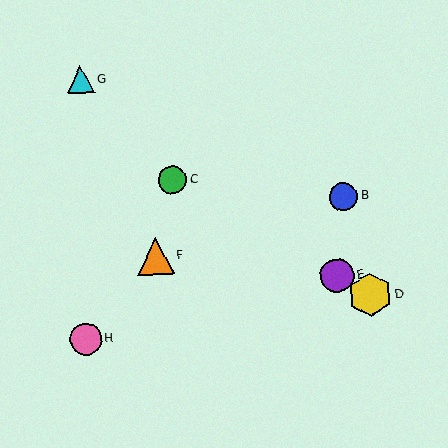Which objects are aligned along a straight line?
Objects A, C, D, E are aligned along a straight line.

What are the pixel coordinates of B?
Object B is at (344, 197).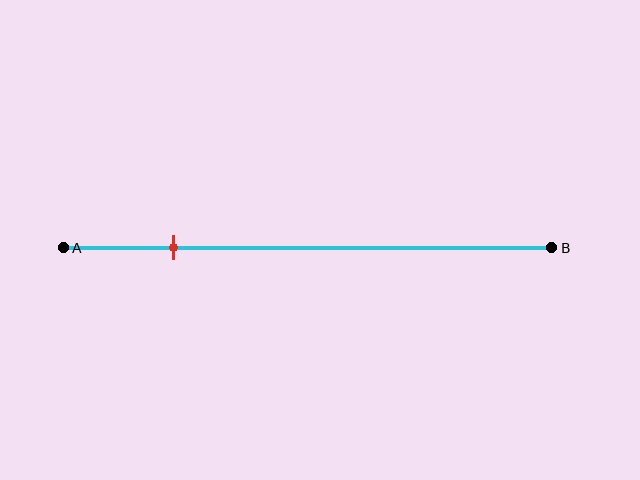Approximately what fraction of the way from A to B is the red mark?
The red mark is approximately 25% of the way from A to B.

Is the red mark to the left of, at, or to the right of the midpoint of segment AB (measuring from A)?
The red mark is to the left of the midpoint of segment AB.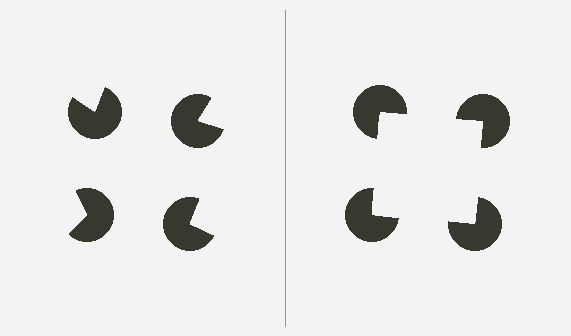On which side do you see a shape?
An illusory square appears on the right side. On the left side the wedge cuts are rotated, so no coherent shape forms.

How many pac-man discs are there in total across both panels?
8 — 4 on each side.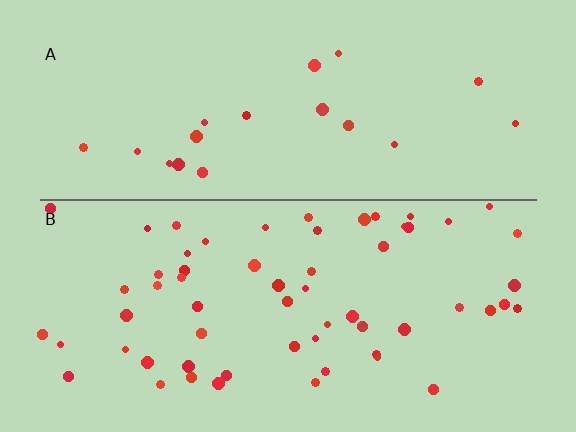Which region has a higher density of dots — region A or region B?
B (the bottom).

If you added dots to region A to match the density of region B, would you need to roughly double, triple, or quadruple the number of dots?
Approximately triple.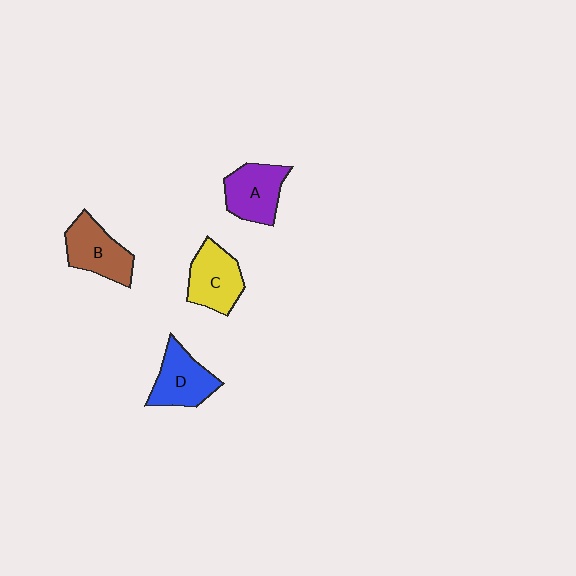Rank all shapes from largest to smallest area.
From largest to smallest: B (brown), C (yellow), A (purple), D (blue).